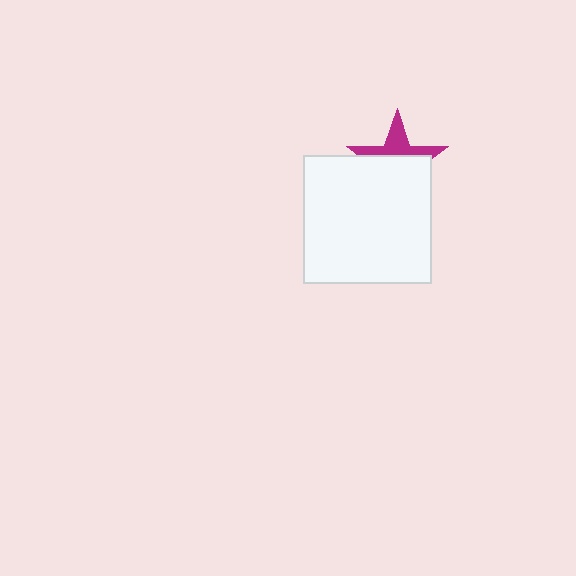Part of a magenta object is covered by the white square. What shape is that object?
It is a star.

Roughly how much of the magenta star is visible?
A small part of it is visible (roughly 40%).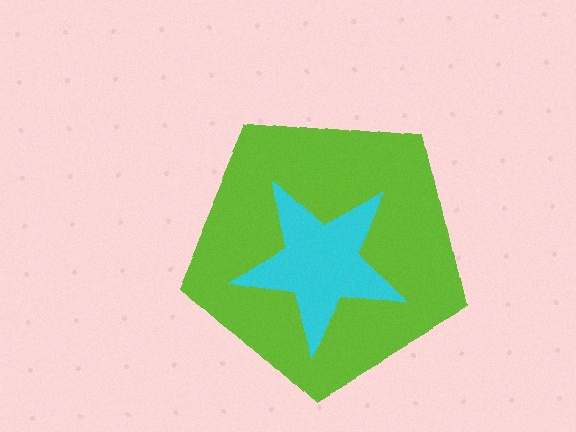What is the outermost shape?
The lime pentagon.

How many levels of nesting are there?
2.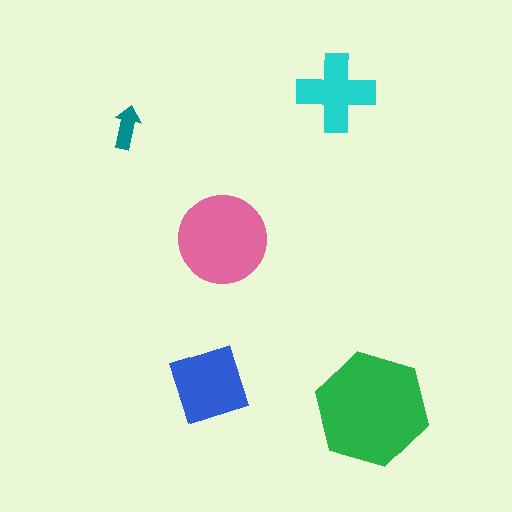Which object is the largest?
The green hexagon.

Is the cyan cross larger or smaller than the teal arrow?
Larger.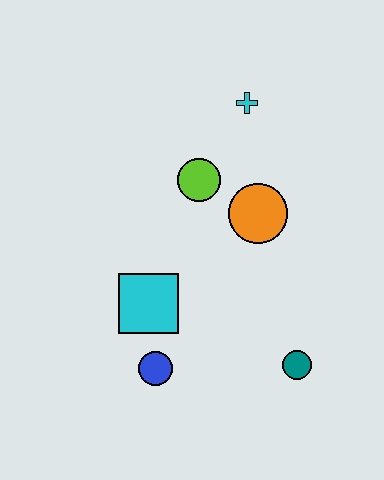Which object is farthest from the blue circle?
The cyan cross is farthest from the blue circle.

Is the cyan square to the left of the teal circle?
Yes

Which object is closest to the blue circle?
The cyan square is closest to the blue circle.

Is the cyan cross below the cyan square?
No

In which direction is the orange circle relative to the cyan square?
The orange circle is to the right of the cyan square.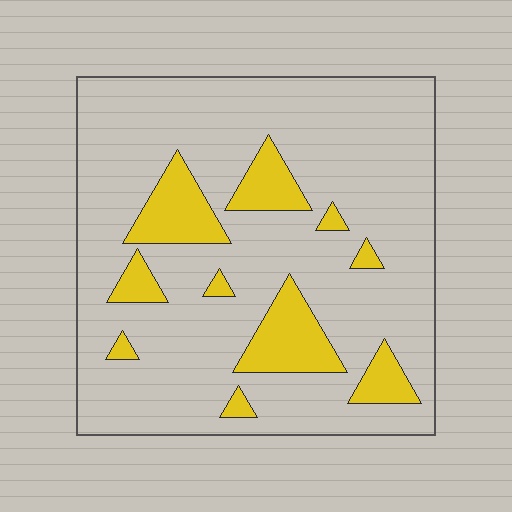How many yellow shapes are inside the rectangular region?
10.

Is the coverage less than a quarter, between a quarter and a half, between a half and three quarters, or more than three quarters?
Less than a quarter.